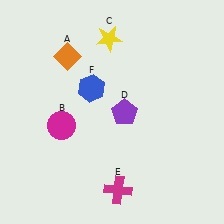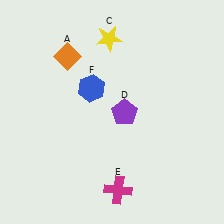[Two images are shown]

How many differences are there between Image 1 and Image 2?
There is 1 difference between the two images.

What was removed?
The magenta circle (B) was removed in Image 2.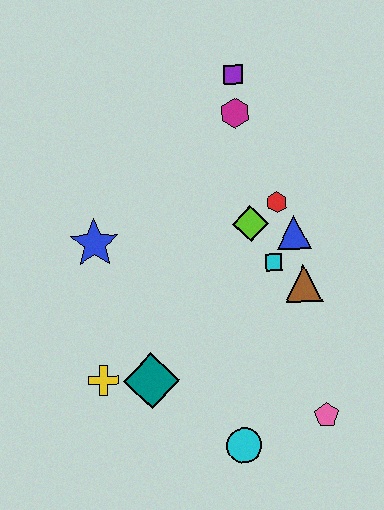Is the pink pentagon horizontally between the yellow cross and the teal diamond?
No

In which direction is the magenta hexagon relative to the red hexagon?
The magenta hexagon is above the red hexagon.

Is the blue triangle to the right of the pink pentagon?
No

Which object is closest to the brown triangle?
The cyan square is closest to the brown triangle.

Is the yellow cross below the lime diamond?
Yes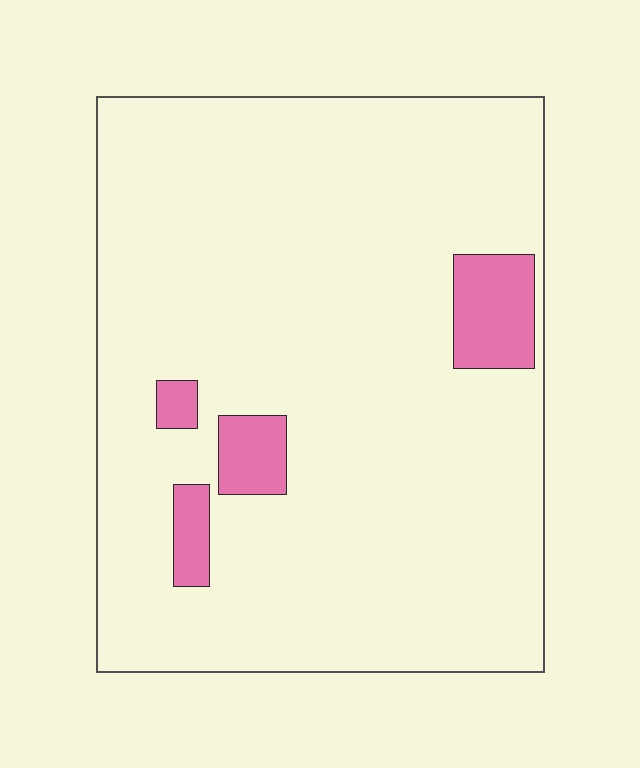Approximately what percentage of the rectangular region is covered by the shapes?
Approximately 10%.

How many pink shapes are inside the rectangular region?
4.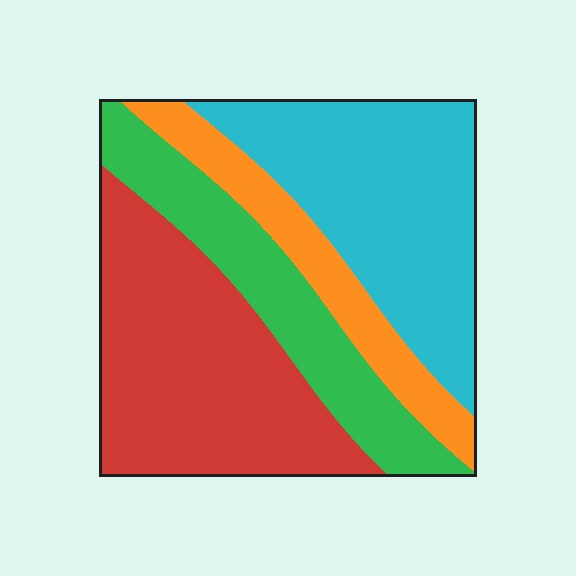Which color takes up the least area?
Orange, at roughly 15%.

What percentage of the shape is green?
Green takes up about one fifth (1/5) of the shape.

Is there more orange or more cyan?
Cyan.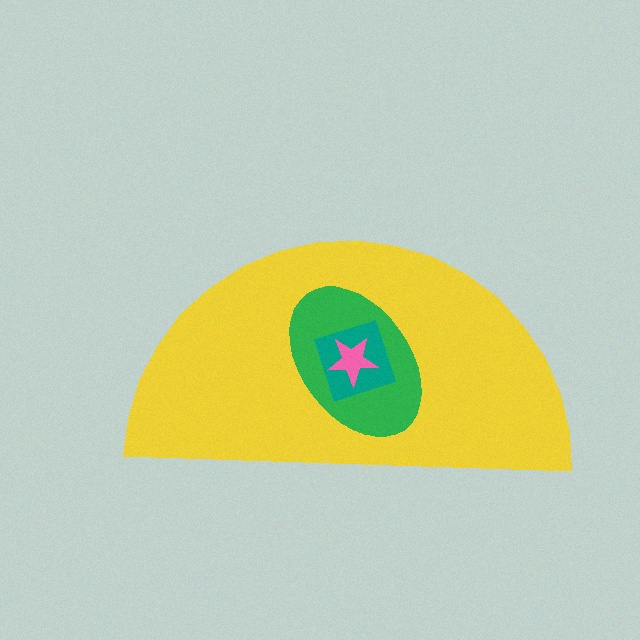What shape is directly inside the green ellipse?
The teal diamond.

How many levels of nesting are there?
4.